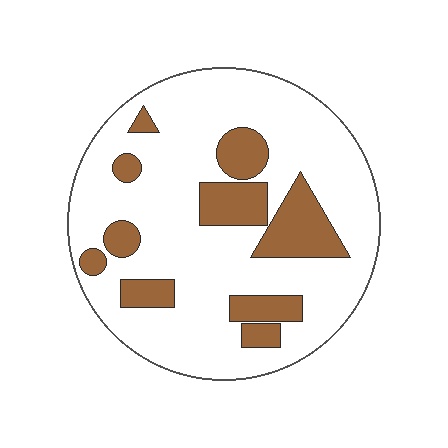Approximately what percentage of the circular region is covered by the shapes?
Approximately 20%.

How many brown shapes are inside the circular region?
10.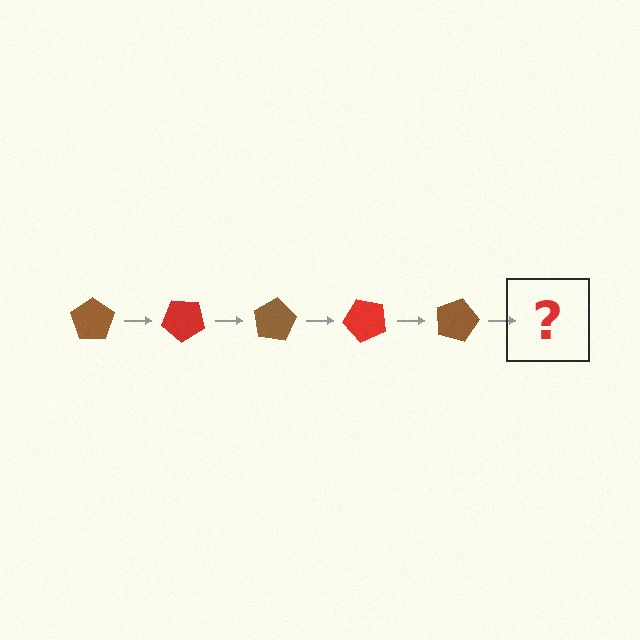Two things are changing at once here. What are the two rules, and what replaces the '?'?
The two rules are that it rotates 40 degrees each step and the color cycles through brown and red. The '?' should be a red pentagon, rotated 200 degrees from the start.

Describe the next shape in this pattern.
It should be a red pentagon, rotated 200 degrees from the start.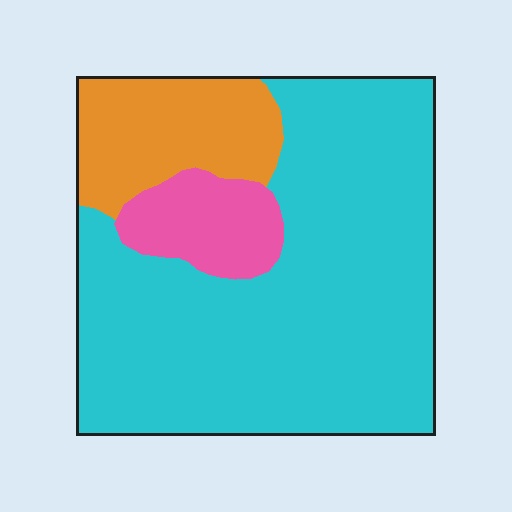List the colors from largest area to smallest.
From largest to smallest: cyan, orange, pink.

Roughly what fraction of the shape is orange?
Orange covers about 15% of the shape.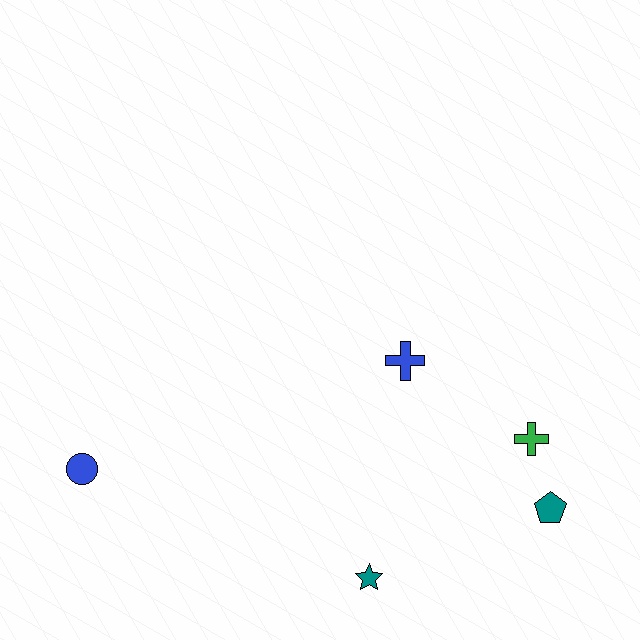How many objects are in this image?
There are 5 objects.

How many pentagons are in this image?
There is 1 pentagon.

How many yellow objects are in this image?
There are no yellow objects.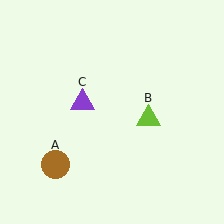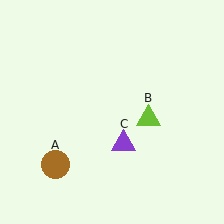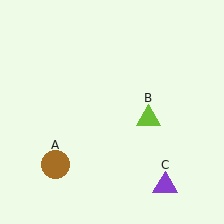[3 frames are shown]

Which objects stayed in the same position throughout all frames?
Brown circle (object A) and lime triangle (object B) remained stationary.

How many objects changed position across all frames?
1 object changed position: purple triangle (object C).